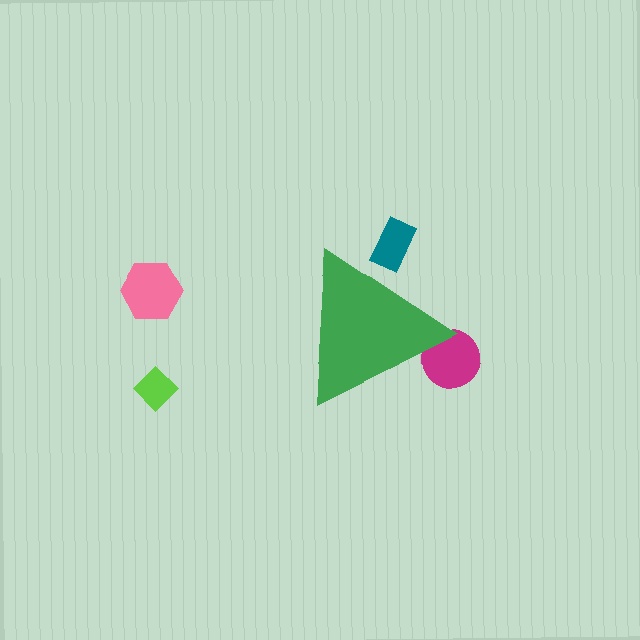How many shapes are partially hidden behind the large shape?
2 shapes are partially hidden.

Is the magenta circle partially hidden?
Yes, the magenta circle is partially hidden behind the green triangle.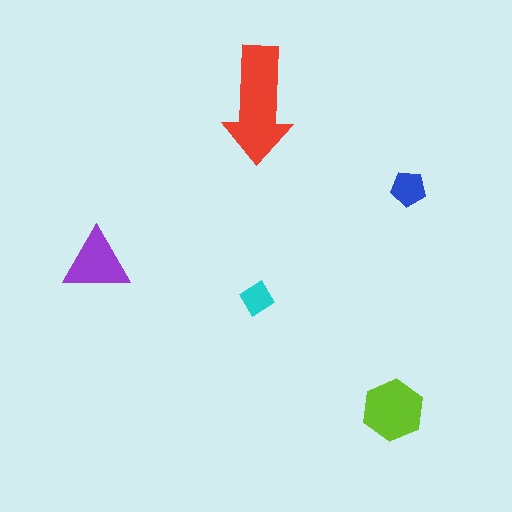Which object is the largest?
The red arrow.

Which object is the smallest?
The cyan diamond.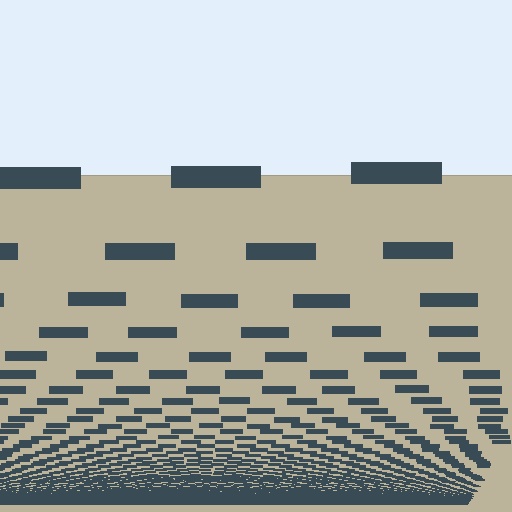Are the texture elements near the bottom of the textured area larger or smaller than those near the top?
Smaller. The gradient is inverted — elements near the bottom are smaller and denser.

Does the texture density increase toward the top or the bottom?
Density increases toward the bottom.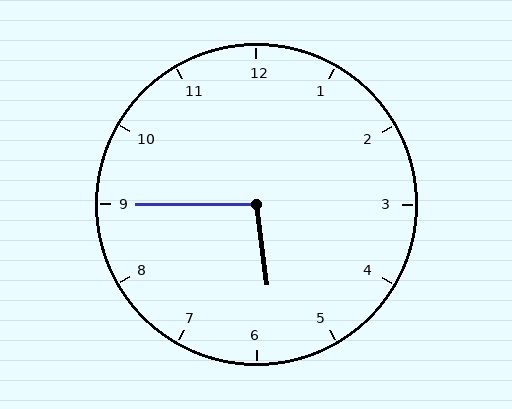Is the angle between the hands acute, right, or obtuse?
It is obtuse.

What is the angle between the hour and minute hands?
Approximately 98 degrees.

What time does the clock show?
5:45.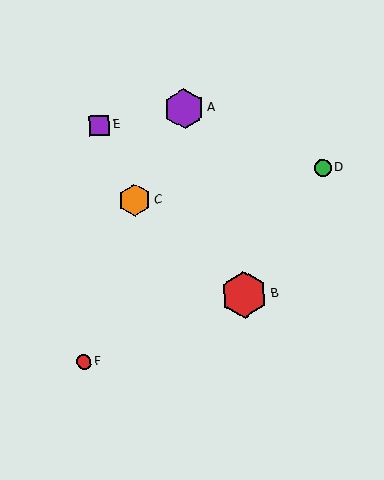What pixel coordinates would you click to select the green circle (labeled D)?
Click at (323, 168) to select the green circle D.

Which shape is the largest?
The red hexagon (labeled B) is the largest.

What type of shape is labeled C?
Shape C is an orange hexagon.